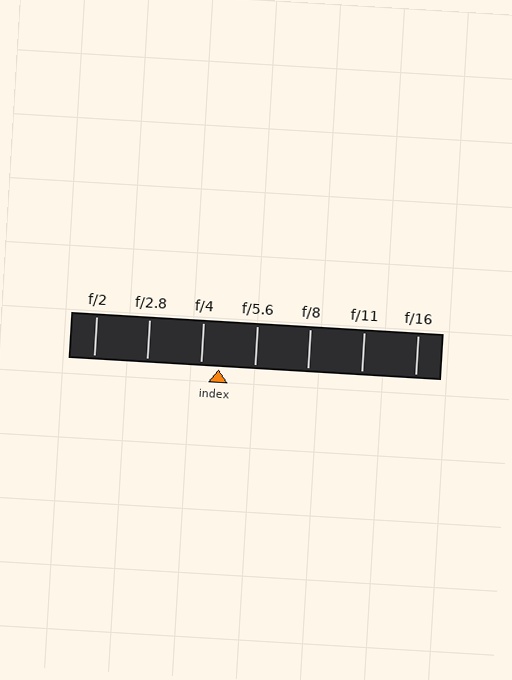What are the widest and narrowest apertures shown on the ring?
The widest aperture shown is f/2 and the narrowest is f/16.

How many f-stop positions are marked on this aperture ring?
There are 7 f-stop positions marked.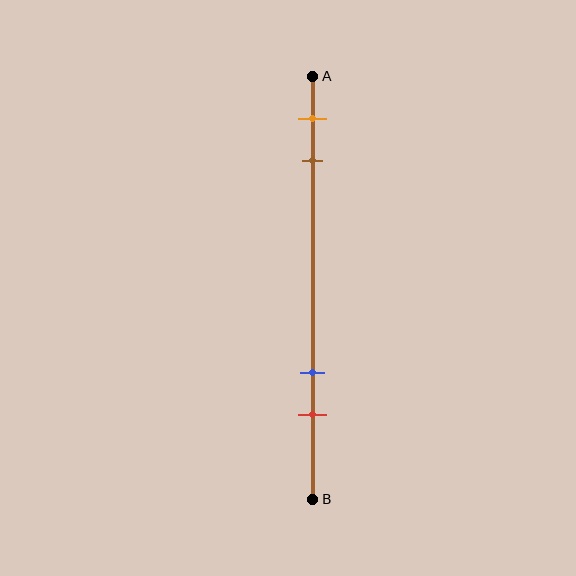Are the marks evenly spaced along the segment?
No, the marks are not evenly spaced.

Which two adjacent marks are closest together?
The orange and brown marks are the closest adjacent pair.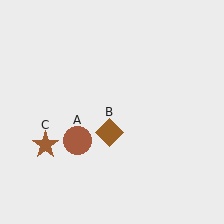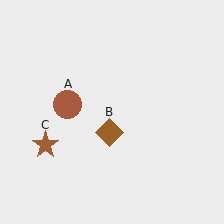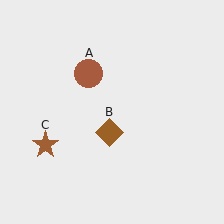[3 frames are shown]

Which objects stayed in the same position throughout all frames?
Brown diamond (object B) and brown star (object C) remained stationary.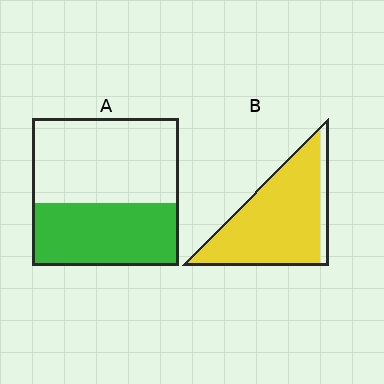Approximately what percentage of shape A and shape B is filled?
A is approximately 45% and B is approximately 90%.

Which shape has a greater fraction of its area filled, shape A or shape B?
Shape B.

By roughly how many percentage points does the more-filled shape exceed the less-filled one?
By roughly 45 percentage points (B over A).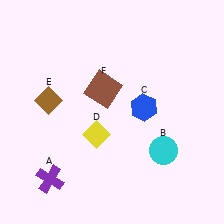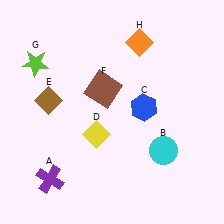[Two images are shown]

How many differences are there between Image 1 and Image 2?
There are 2 differences between the two images.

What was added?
A lime star (G), an orange diamond (H) were added in Image 2.